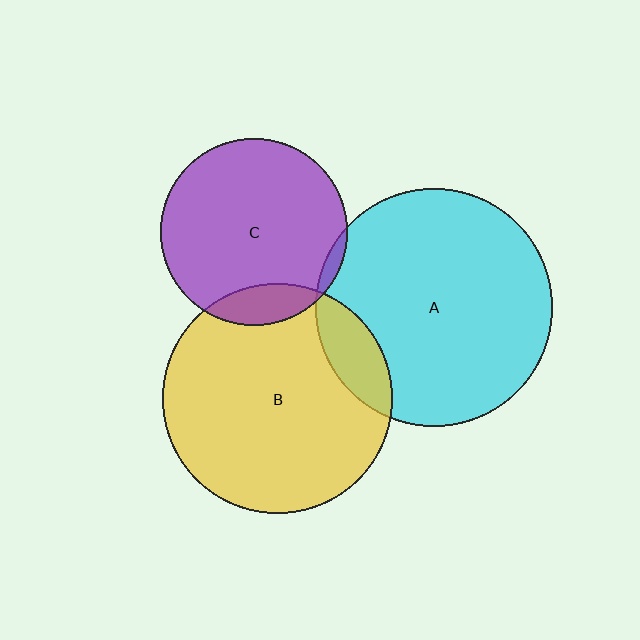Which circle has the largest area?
Circle A (cyan).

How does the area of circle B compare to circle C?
Approximately 1.5 times.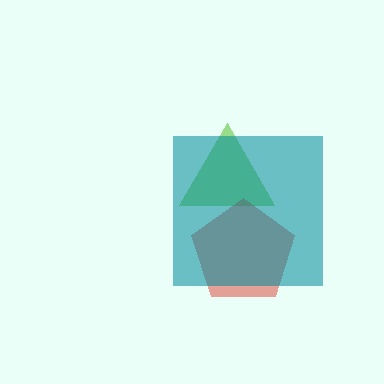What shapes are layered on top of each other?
The layered shapes are: a lime triangle, a red pentagon, a teal square.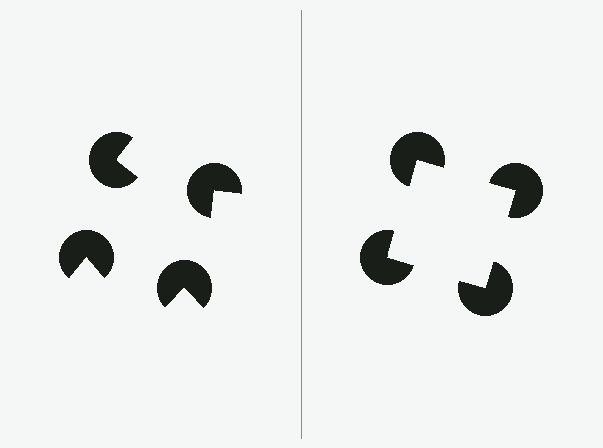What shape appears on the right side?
An illusory square.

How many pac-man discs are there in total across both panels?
8 — 4 on each side.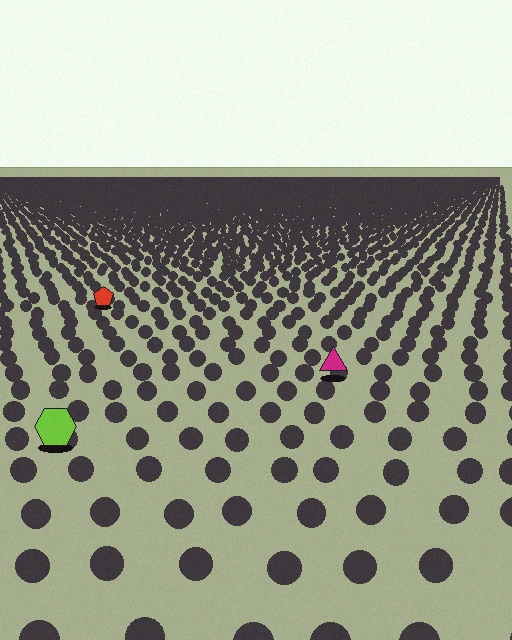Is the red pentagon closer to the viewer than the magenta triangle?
No. The magenta triangle is closer — you can tell from the texture gradient: the ground texture is coarser near it.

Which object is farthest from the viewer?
The red pentagon is farthest from the viewer. It appears smaller and the ground texture around it is denser.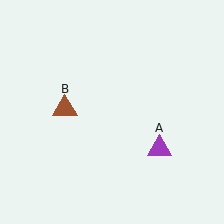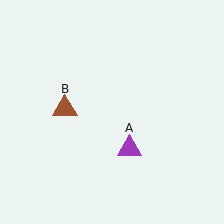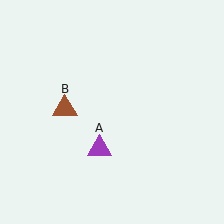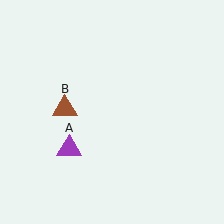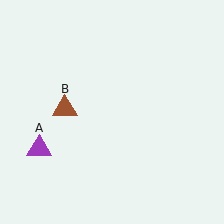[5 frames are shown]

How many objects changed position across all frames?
1 object changed position: purple triangle (object A).